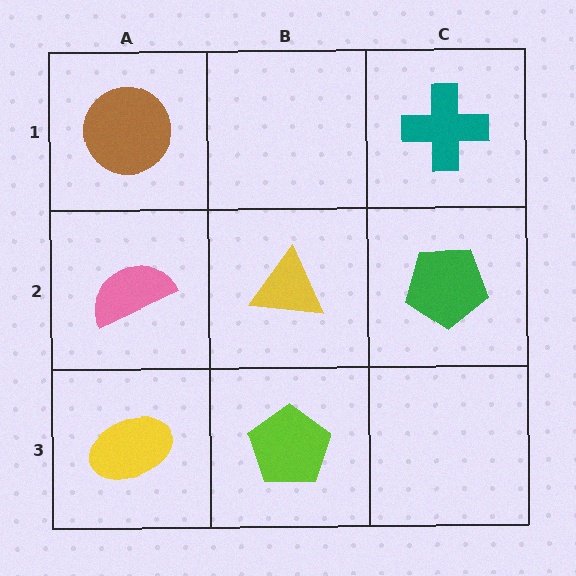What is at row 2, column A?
A pink semicircle.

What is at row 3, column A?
A yellow ellipse.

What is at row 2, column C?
A green pentagon.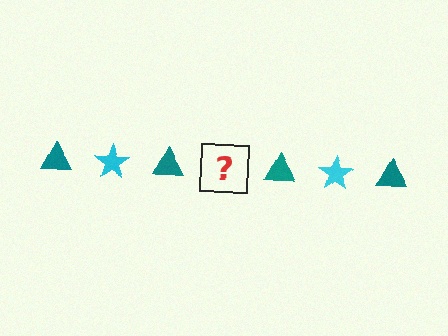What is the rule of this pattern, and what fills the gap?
The rule is that the pattern alternates between teal triangle and cyan star. The gap should be filled with a cyan star.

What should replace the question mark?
The question mark should be replaced with a cyan star.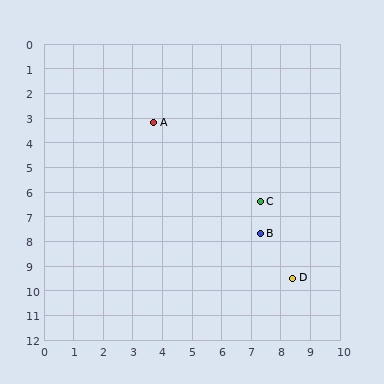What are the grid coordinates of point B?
Point B is at approximately (7.3, 7.7).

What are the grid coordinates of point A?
Point A is at approximately (3.7, 3.2).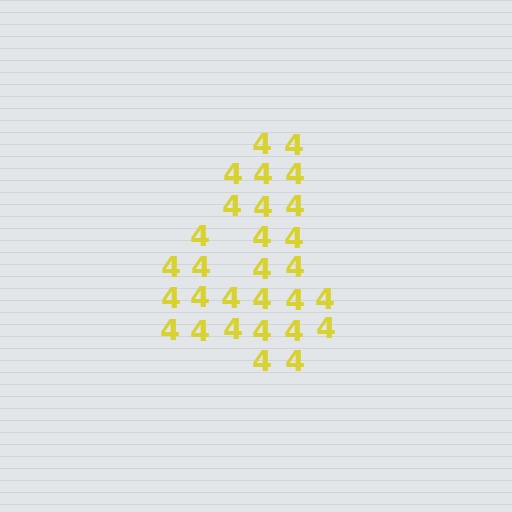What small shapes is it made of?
It is made of small digit 4's.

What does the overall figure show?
The overall figure shows the digit 4.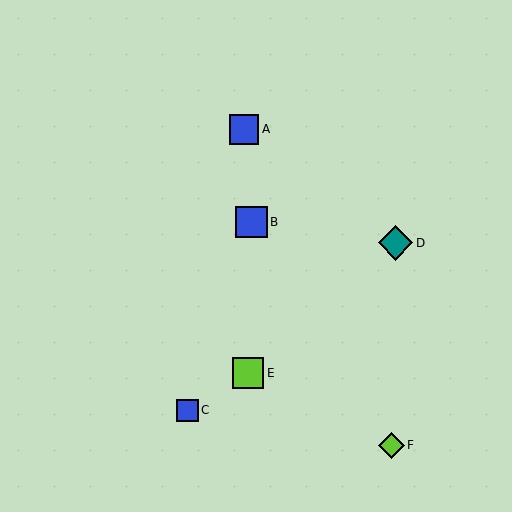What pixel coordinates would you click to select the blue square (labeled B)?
Click at (252, 222) to select the blue square B.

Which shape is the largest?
The teal diamond (labeled D) is the largest.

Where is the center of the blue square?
The center of the blue square is at (252, 222).